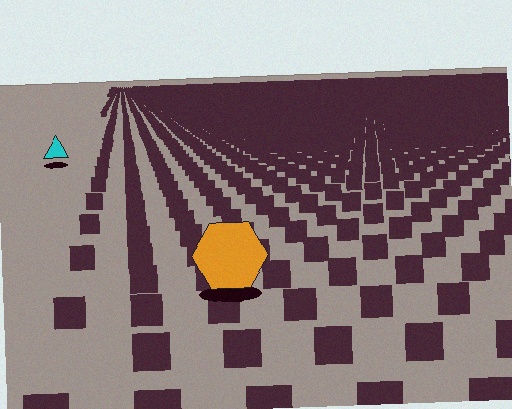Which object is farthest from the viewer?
The cyan triangle is farthest from the viewer. It appears smaller and the ground texture around it is denser.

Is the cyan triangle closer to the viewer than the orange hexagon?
No. The orange hexagon is closer — you can tell from the texture gradient: the ground texture is coarser near it.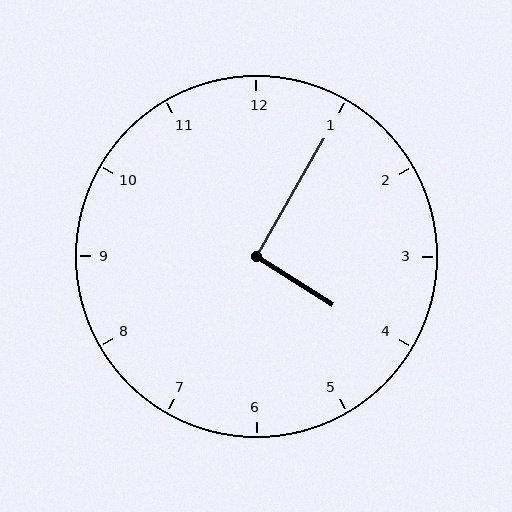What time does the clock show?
4:05.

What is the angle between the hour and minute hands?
Approximately 92 degrees.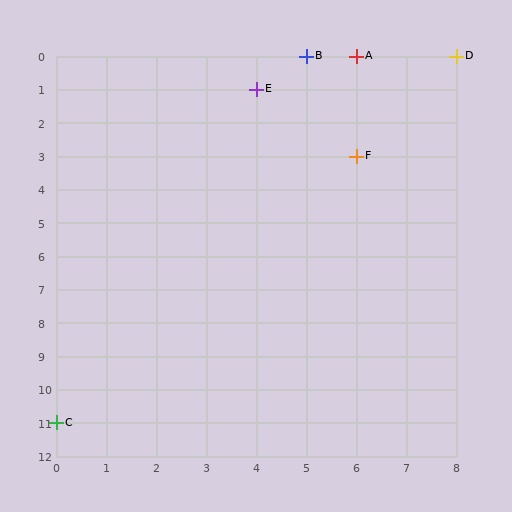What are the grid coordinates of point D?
Point D is at grid coordinates (8, 0).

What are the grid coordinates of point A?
Point A is at grid coordinates (6, 0).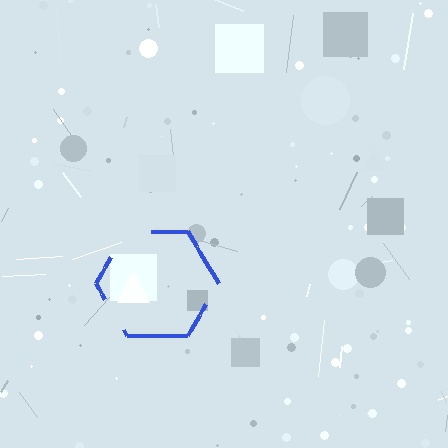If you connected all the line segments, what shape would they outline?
They would outline a hexagon.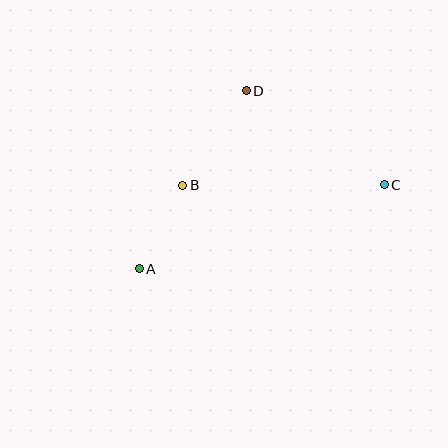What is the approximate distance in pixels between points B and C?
The distance between B and C is approximately 201 pixels.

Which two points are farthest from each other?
Points A and C are farthest from each other.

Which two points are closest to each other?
Points A and B are closest to each other.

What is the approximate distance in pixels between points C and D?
The distance between C and D is approximately 167 pixels.